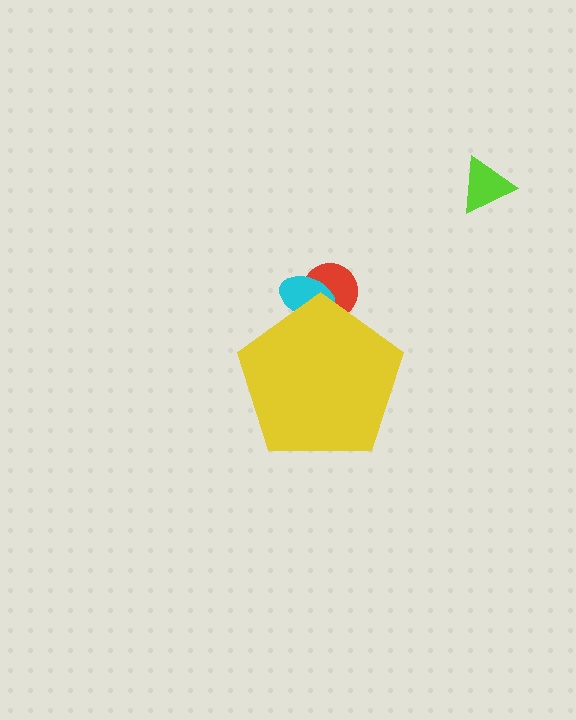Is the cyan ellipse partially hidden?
Yes, the cyan ellipse is partially hidden behind the yellow pentagon.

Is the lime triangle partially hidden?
No, the lime triangle is fully visible.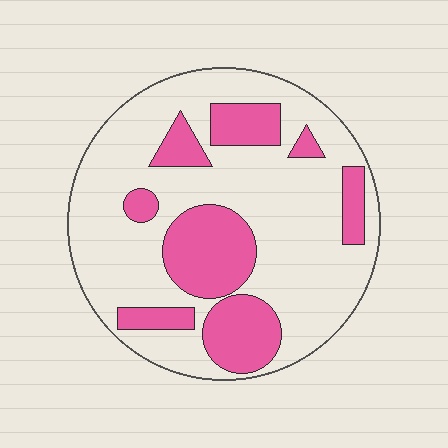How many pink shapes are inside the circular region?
8.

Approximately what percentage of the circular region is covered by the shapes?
Approximately 30%.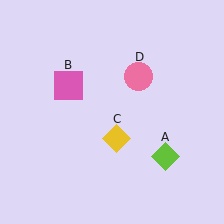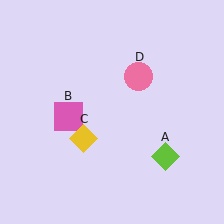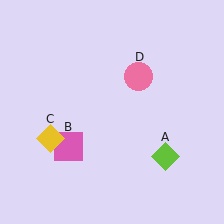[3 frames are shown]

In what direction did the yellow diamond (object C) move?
The yellow diamond (object C) moved left.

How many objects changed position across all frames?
2 objects changed position: pink square (object B), yellow diamond (object C).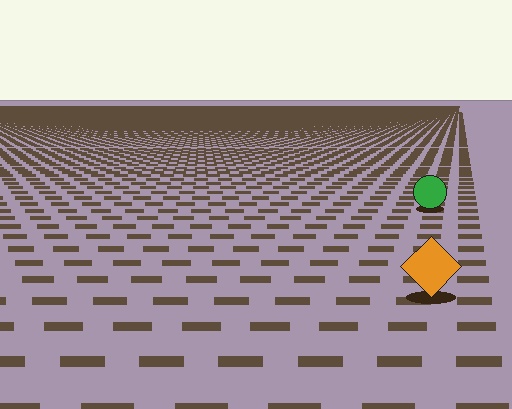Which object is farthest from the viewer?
The green circle is farthest from the viewer. It appears smaller and the ground texture around it is denser.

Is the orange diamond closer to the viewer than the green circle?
Yes. The orange diamond is closer — you can tell from the texture gradient: the ground texture is coarser near it.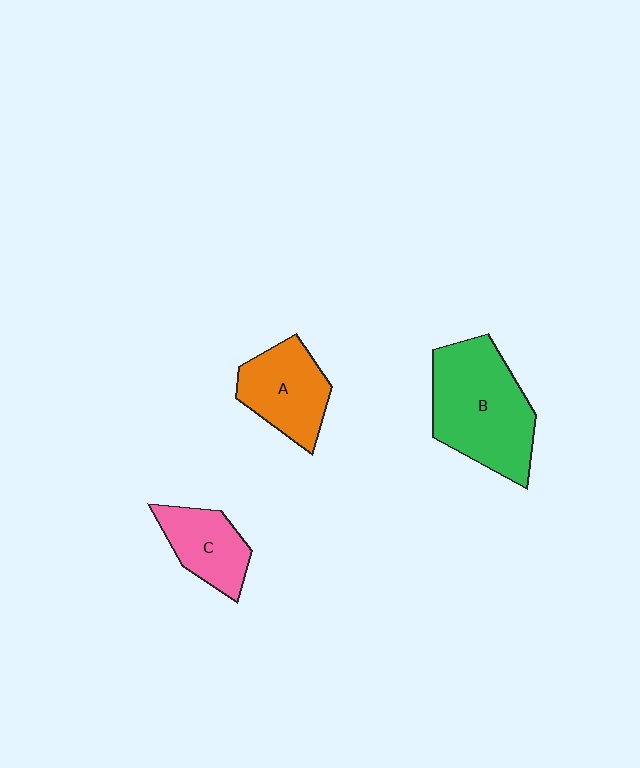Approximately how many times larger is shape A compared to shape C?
Approximately 1.2 times.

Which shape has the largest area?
Shape B (green).